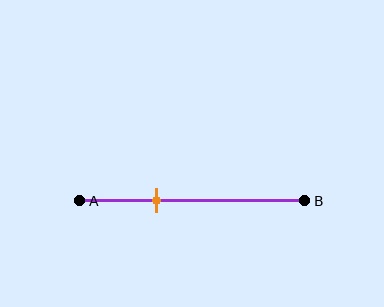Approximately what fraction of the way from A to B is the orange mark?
The orange mark is approximately 35% of the way from A to B.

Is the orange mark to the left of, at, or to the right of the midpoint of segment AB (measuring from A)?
The orange mark is to the left of the midpoint of segment AB.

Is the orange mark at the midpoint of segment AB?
No, the mark is at about 35% from A, not at the 50% midpoint.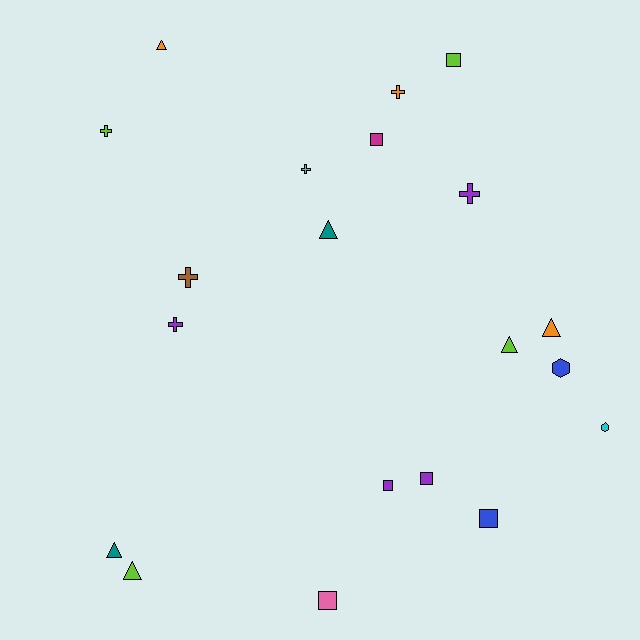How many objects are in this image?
There are 20 objects.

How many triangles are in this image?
There are 6 triangles.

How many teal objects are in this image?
There are 2 teal objects.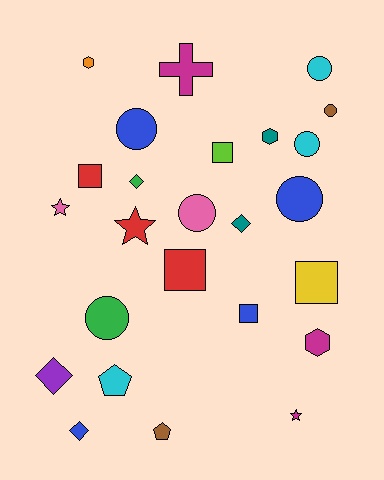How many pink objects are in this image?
There are 2 pink objects.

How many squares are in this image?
There are 5 squares.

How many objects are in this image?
There are 25 objects.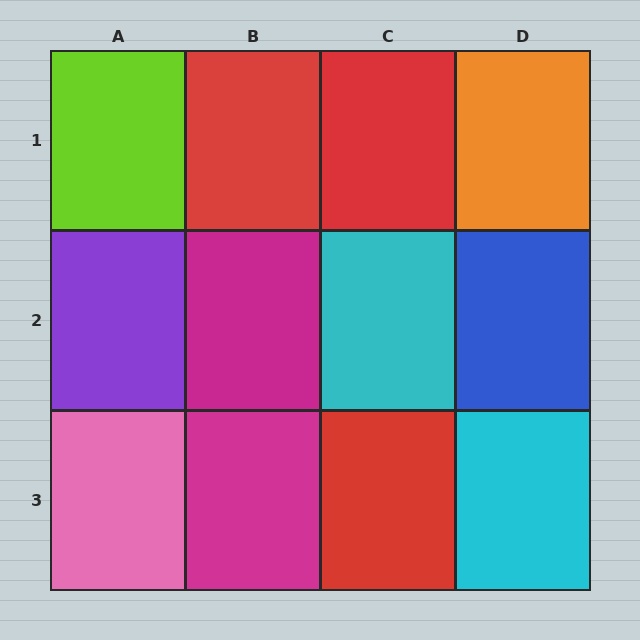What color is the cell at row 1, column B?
Red.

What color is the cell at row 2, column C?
Cyan.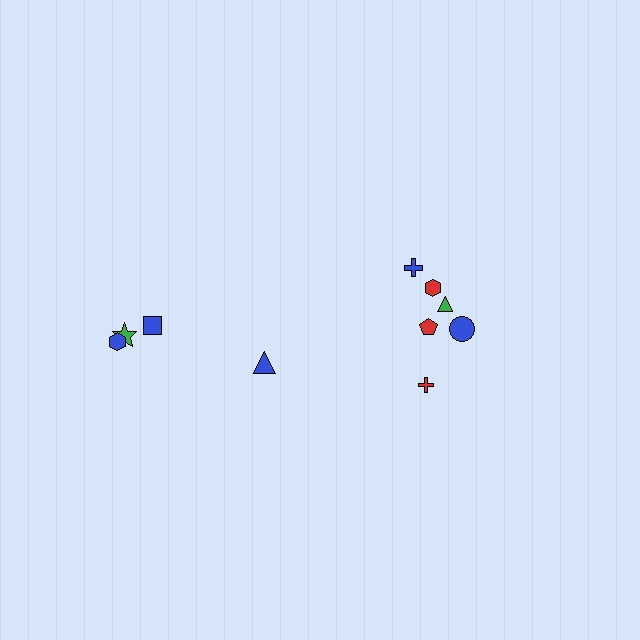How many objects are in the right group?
There are 6 objects.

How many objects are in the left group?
There are 4 objects.